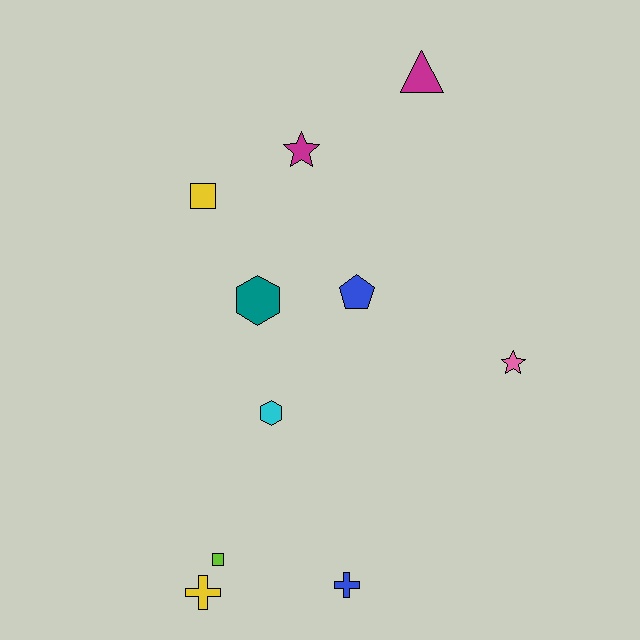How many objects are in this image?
There are 10 objects.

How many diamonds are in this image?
There are no diamonds.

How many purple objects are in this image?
There are no purple objects.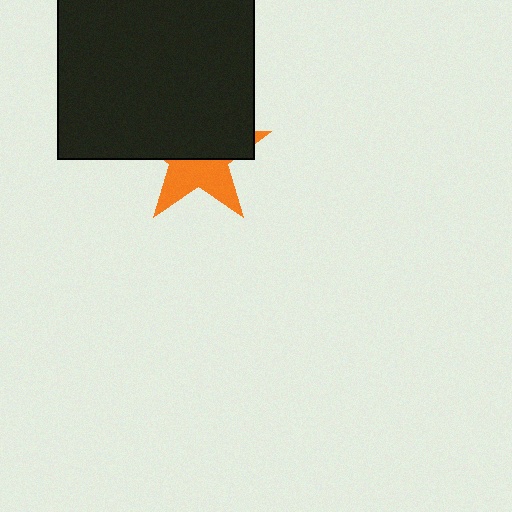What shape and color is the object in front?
The object in front is a black square.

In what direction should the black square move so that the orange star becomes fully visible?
The black square should move up. That is the shortest direction to clear the overlap and leave the orange star fully visible.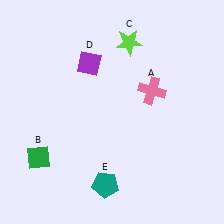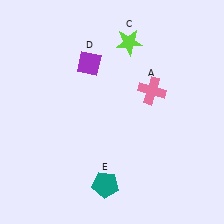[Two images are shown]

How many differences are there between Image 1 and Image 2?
There is 1 difference between the two images.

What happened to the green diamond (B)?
The green diamond (B) was removed in Image 2. It was in the bottom-left area of Image 1.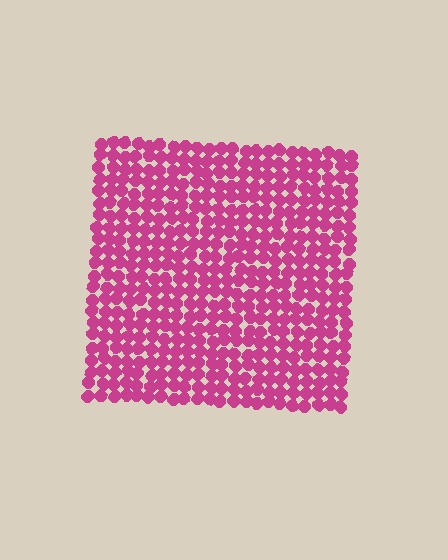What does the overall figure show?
The overall figure shows a square.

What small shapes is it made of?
It is made of small circles.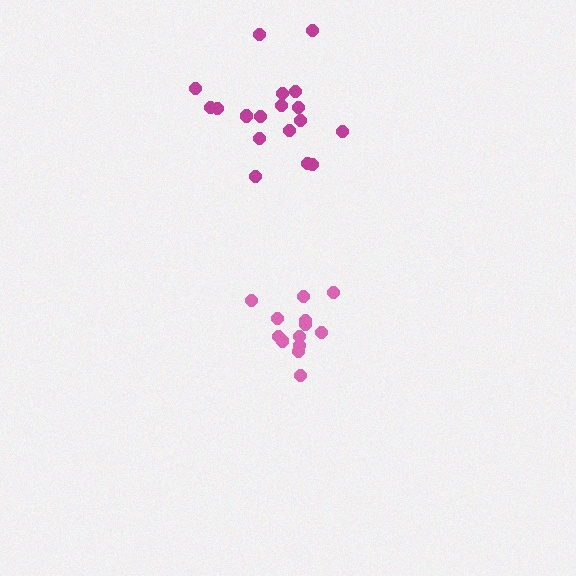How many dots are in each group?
Group 1: 13 dots, Group 2: 18 dots (31 total).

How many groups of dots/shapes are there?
There are 2 groups.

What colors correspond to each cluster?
The clusters are colored: pink, magenta.